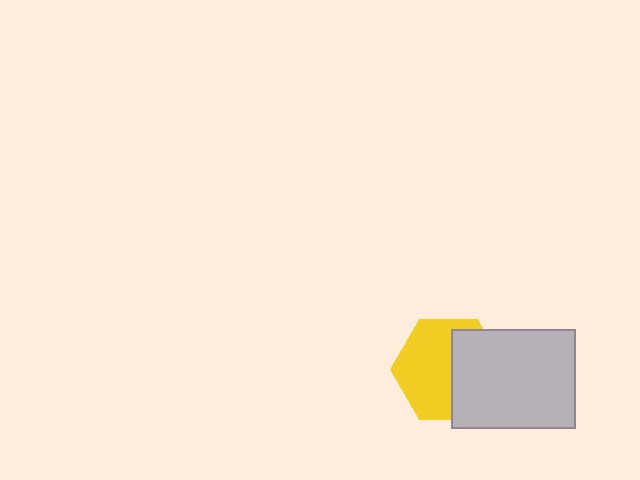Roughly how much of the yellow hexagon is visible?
About half of it is visible (roughly 57%).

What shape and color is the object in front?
The object in front is a light gray rectangle.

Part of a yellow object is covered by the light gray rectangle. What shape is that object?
It is a hexagon.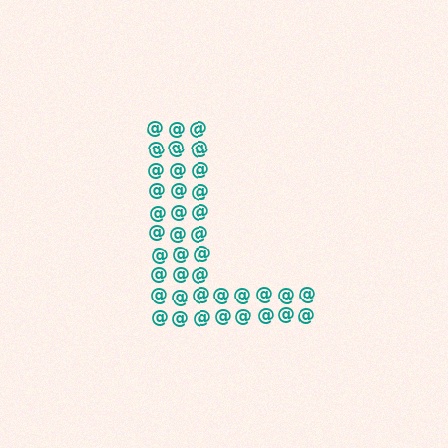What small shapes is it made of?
It is made of small at signs.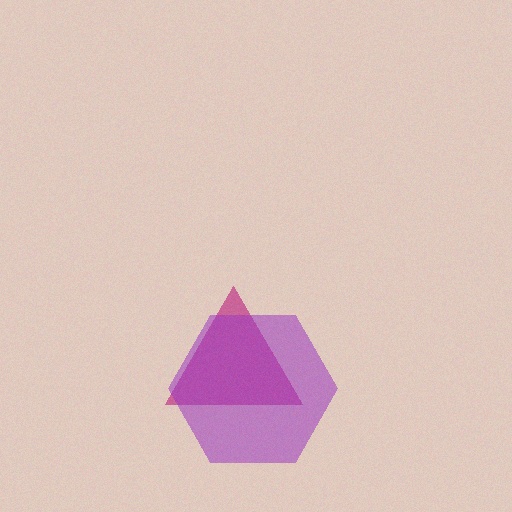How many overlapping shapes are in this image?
There are 2 overlapping shapes in the image.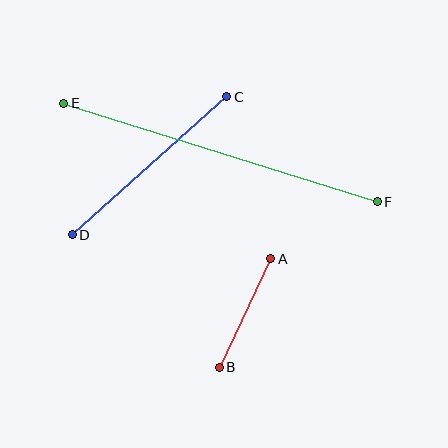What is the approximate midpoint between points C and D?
The midpoint is at approximately (149, 166) pixels.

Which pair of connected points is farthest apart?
Points E and F are farthest apart.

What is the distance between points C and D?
The distance is approximately 207 pixels.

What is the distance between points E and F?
The distance is approximately 328 pixels.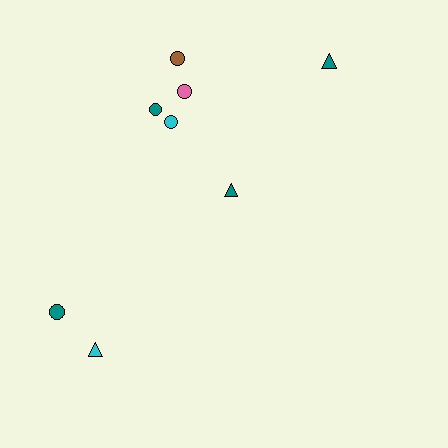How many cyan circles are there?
There is 1 cyan circle.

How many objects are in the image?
There are 8 objects.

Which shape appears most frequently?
Circle, with 5 objects.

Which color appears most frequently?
Teal, with 4 objects.